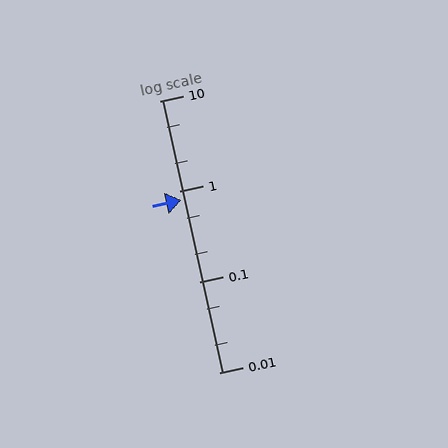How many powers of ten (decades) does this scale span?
The scale spans 3 decades, from 0.01 to 10.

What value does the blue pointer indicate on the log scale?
The pointer indicates approximately 0.81.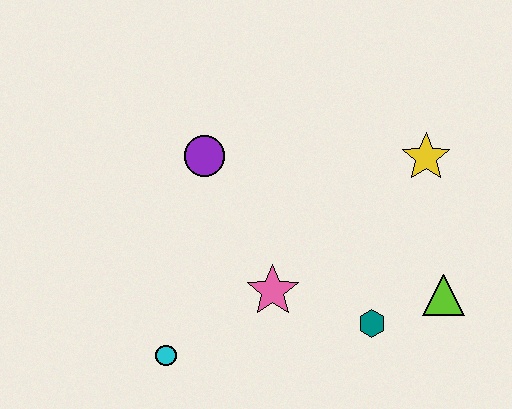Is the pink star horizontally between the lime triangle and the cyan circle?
Yes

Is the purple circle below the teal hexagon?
No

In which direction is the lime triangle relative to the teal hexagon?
The lime triangle is to the right of the teal hexagon.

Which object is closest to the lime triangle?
The teal hexagon is closest to the lime triangle.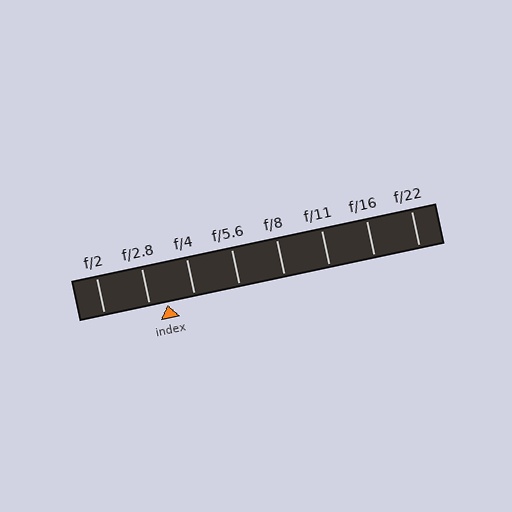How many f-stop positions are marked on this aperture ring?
There are 8 f-stop positions marked.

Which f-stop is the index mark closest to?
The index mark is closest to f/2.8.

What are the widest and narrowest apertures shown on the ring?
The widest aperture shown is f/2 and the narrowest is f/22.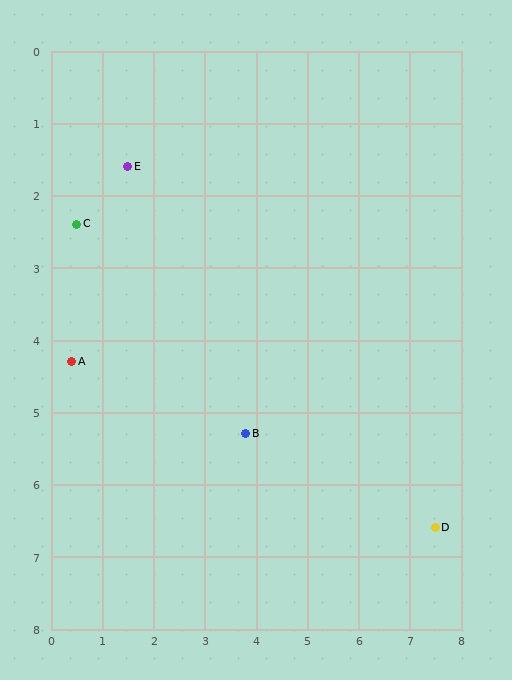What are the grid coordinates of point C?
Point C is at approximately (0.5, 2.4).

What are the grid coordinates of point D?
Point D is at approximately (7.5, 6.6).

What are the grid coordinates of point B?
Point B is at approximately (3.8, 5.3).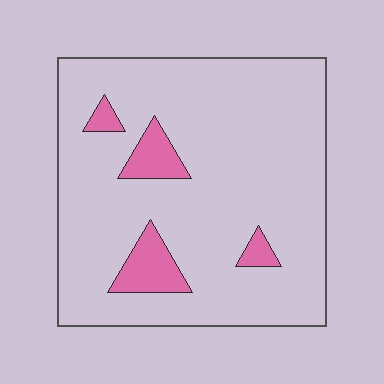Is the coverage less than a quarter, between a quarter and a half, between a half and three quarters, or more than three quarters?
Less than a quarter.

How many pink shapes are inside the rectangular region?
4.